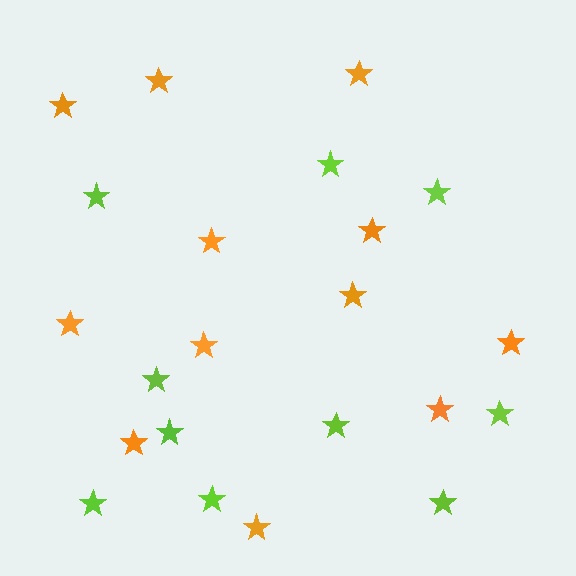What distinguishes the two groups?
There are 2 groups: one group of lime stars (10) and one group of orange stars (12).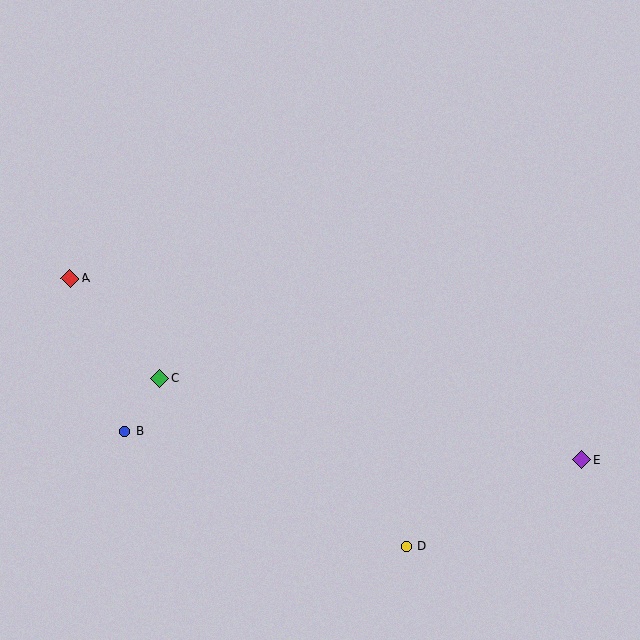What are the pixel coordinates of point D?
Point D is at (406, 546).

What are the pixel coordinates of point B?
Point B is at (125, 431).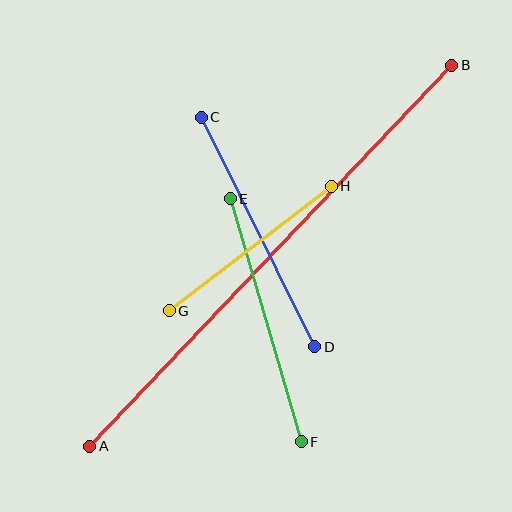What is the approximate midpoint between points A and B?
The midpoint is at approximately (271, 256) pixels.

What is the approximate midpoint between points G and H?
The midpoint is at approximately (250, 248) pixels.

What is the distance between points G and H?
The distance is approximately 204 pixels.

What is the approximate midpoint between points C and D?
The midpoint is at approximately (258, 232) pixels.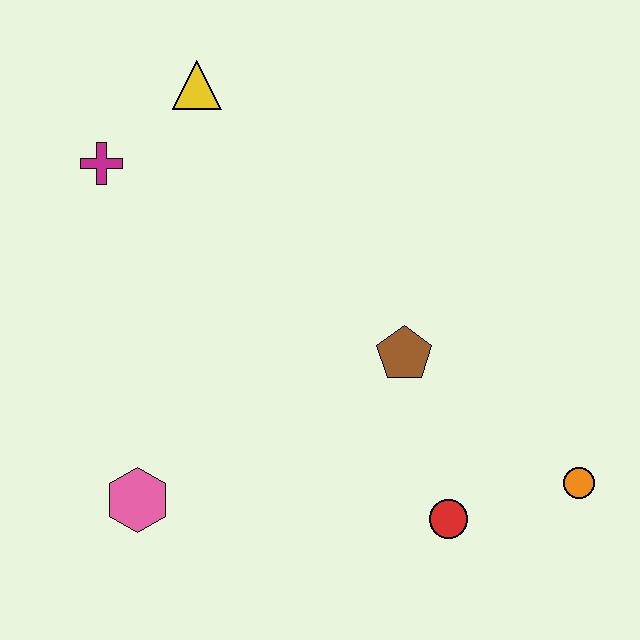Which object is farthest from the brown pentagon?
The magenta cross is farthest from the brown pentagon.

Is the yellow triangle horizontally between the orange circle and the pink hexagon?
Yes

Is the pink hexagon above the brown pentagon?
No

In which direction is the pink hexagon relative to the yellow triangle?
The pink hexagon is below the yellow triangle.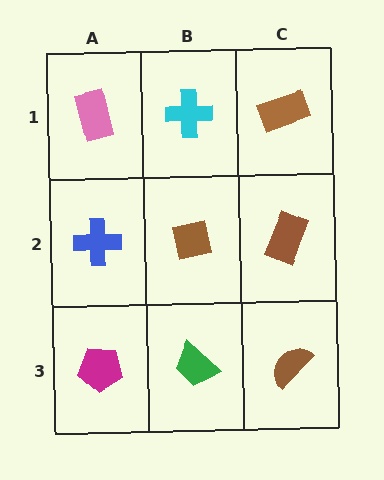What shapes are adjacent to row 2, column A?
A pink rectangle (row 1, column A), a magenta pentagon (row 3, column A), a brown square (row 2, column B).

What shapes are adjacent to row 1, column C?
A brown rectangle (row 2, column C), a cyan cross (row 1, column B).